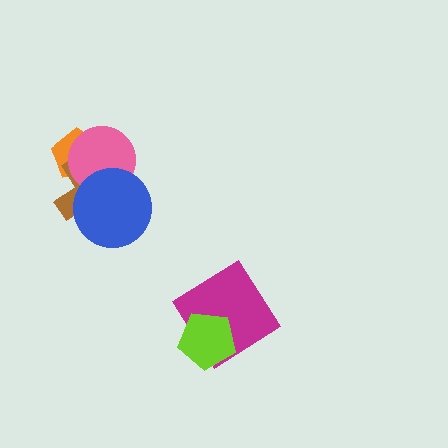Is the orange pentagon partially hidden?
Yes, it is partially covered by another shape.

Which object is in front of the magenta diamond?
The lime pentagon is in front of the magenta diamond.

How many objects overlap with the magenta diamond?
1 object overlaps with the magenta diamond.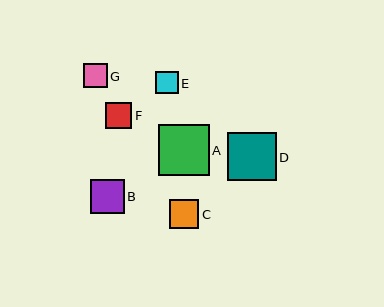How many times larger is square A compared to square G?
Square A is approximately 2.1 times the size of square G.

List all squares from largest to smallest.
From largest to smallest: A, D, B, C, F, G, E.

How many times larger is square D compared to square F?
Square D is approximately 1.9 times the size of square F.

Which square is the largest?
Square A is the largest with a size of approximately 51 pixels.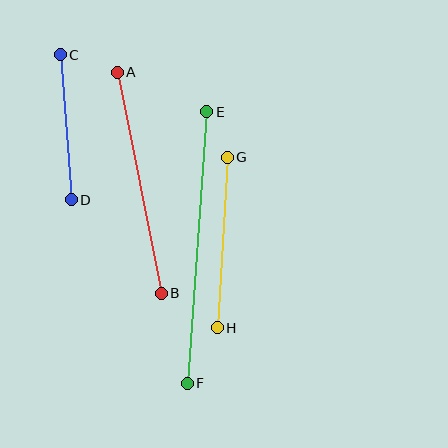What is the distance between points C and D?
The distance is approximately 145 pixels.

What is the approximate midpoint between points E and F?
The midpoint is at approximately (197, 248) pixels.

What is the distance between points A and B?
The distance is approximately 225 pixels.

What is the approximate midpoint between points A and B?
The midpoint is at approximately (139, 183) pixels.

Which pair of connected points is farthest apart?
Points E and F are farthest apart.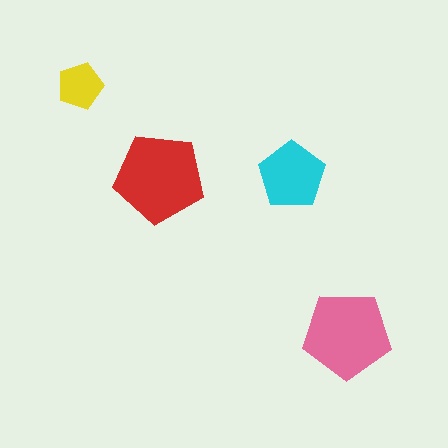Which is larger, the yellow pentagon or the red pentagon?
The red one.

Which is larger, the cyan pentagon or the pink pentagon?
The pink one.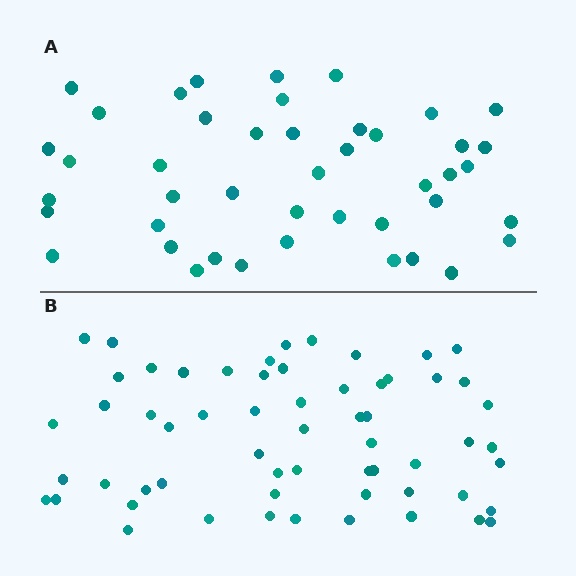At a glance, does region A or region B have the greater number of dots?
Region B (the bottom region) has more dots.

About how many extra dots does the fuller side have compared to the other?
Region B has approximately 15 more dots than region A.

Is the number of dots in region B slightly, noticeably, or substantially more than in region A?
Region B has noticeably more, but not dramatically so. The ratio is roughly 1.4 to 1.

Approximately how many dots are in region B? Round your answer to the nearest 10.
About 60 dots.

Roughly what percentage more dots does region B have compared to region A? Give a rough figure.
About 35% more.